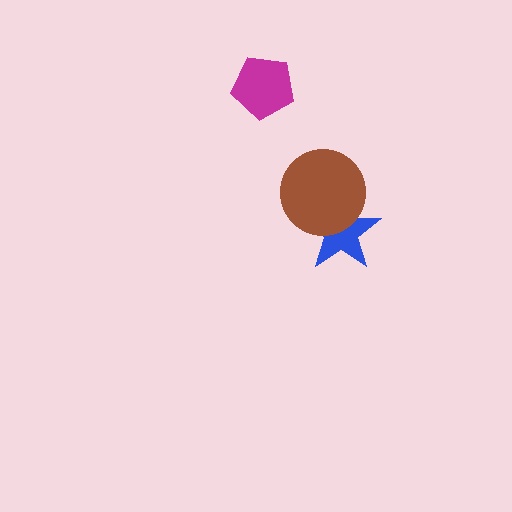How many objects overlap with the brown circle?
1 object overlaps with the brown circle.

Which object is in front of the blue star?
The brown circle is in front of the blue star.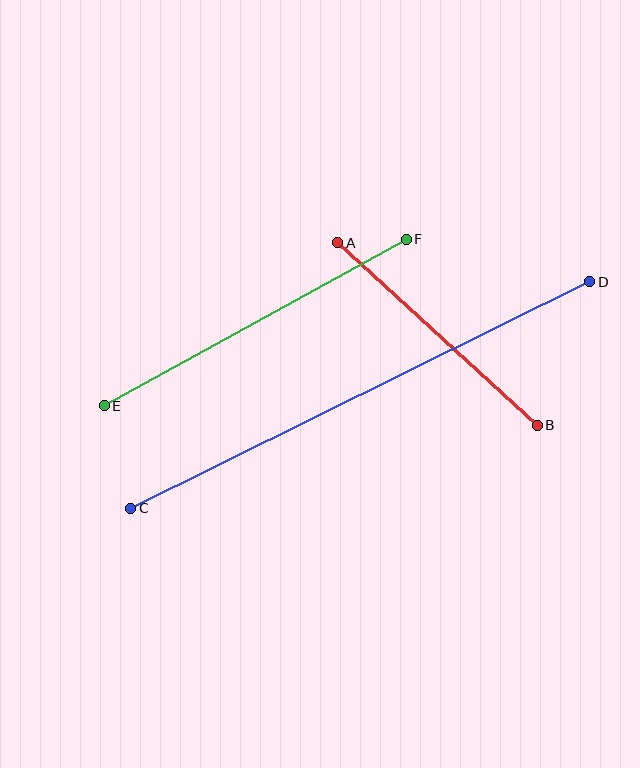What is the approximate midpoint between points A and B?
The midpoint is at approximately (437, 334) pixels.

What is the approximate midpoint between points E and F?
The midpoint is at approximately (255, 323) pixels.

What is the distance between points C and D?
The distance is approximately 512 pixels.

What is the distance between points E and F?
The distance is approximately 345 pixels.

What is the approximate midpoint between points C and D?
The midpoint is at approximately (360, 395) pixels.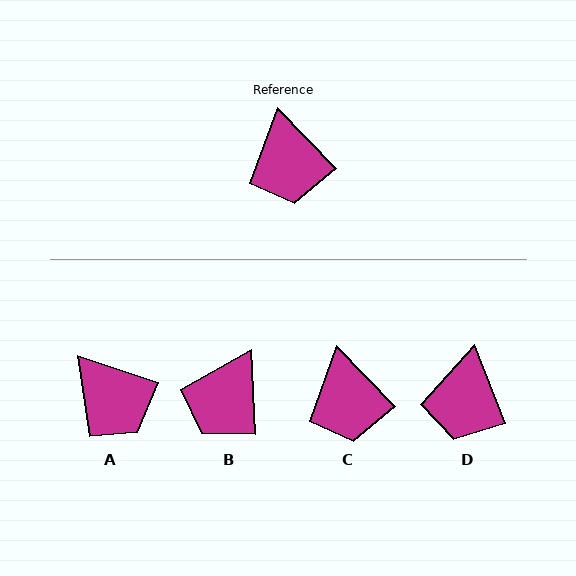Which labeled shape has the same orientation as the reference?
C.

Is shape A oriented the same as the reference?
No, it is off by about 28 degrees.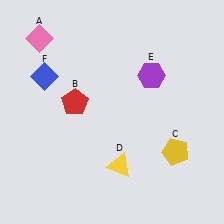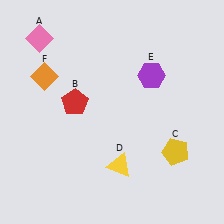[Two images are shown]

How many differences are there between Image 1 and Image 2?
There is 1 difference between the two images.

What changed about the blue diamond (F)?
In Image 1, F is blue. In Image 2, it changed to orange.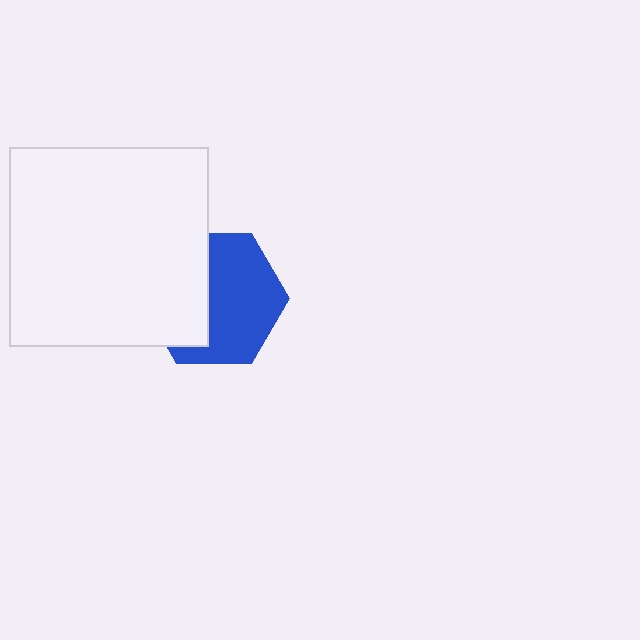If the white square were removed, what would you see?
You would see the complete blue hexagon.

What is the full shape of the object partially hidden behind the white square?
The partially hidden object is a blue hexagon.